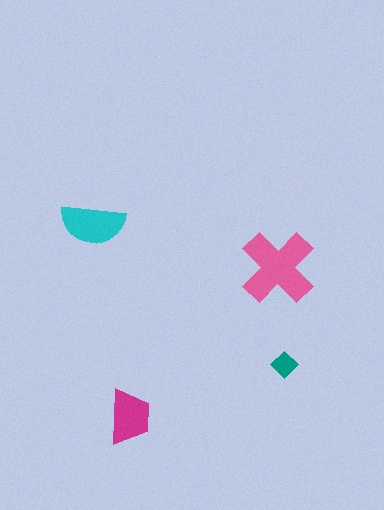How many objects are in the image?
There are 4 objects in the image.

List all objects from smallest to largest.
The teal diamond, the magenta trapezoid, the cyan semicircle, the pink cross.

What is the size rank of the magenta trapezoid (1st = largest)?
3rd.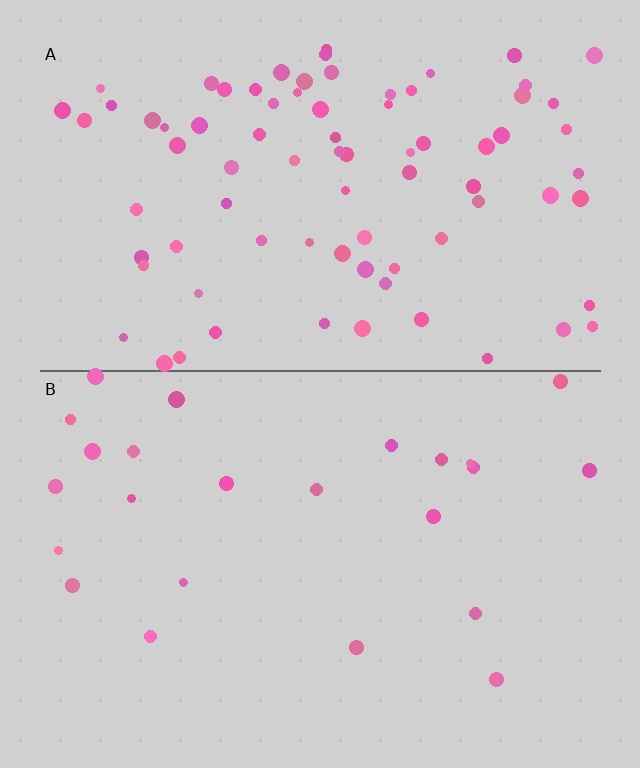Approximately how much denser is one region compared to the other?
Approximately 3.4× — region A over region B.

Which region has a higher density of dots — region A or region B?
A (the top).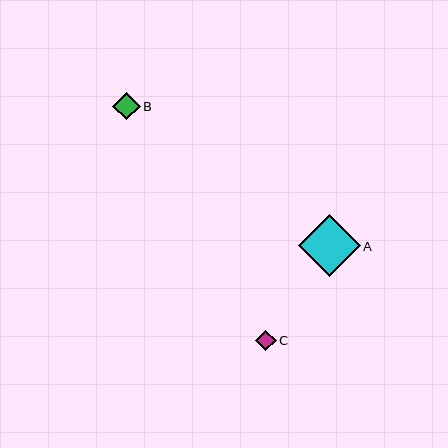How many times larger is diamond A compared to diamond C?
Diamond A is approximately 3.0 times the size of diamond C.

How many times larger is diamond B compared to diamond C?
Diamond B is approximately 1.4 times the size of diamond C.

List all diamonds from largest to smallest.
From largest to smallest: A, B, C.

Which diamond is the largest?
Diamond A is the largest with a size of approximately 61 pixels.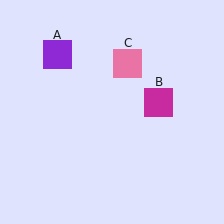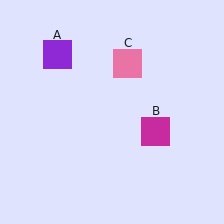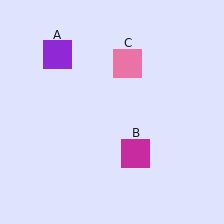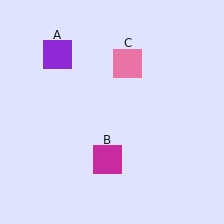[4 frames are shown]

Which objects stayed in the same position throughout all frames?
Purple square (object A) and pink square (object C) remained stationary.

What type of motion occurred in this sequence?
The magenta square (object B) rotated clockwise around the center of the scene.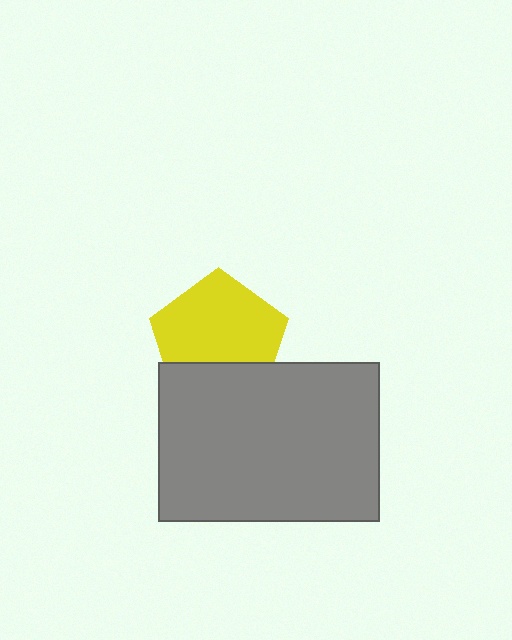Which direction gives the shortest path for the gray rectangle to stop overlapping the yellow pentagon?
Moving down gives the shortest separation.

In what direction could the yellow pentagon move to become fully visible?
The yellow pentagon could move up. That would shift it out from behind the gray rectangle entirely.